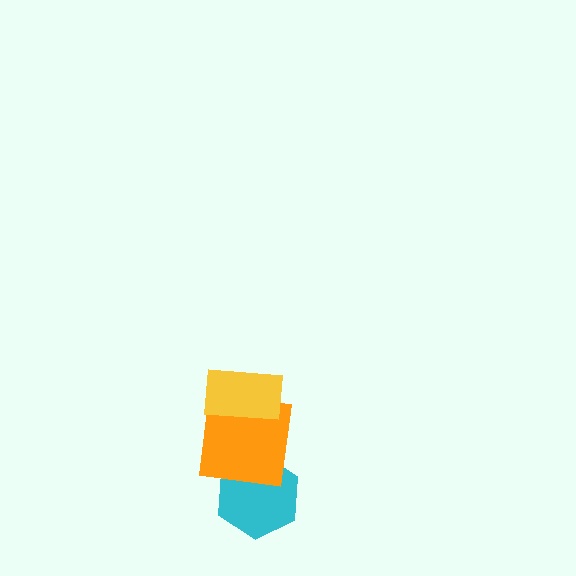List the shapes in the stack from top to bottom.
From top to bottom: the yellow rectangle, the orange square, the cyan hexagon.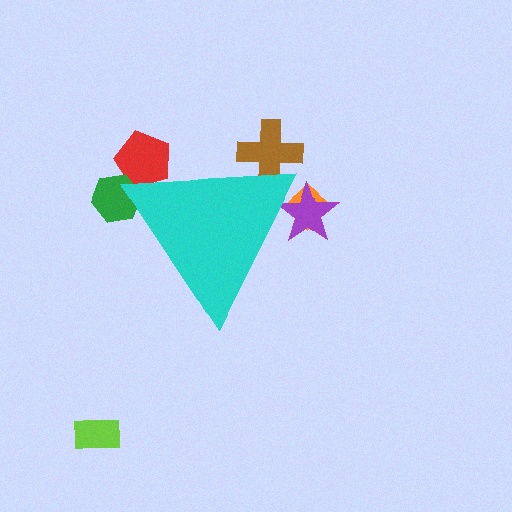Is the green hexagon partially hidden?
Yes, the green hexagon is partially hidden behind the cyan triangle.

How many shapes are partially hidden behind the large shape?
5 shapes are partially hidden.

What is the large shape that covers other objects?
A cyan triangle.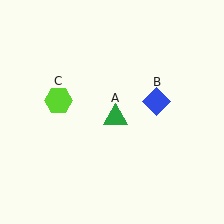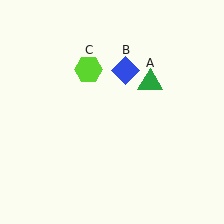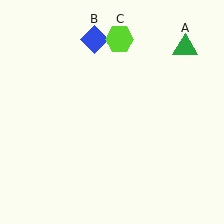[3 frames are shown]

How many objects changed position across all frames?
3 objects changed position: green triangle (object A), blue diamond (object B), lime hexagon (object C).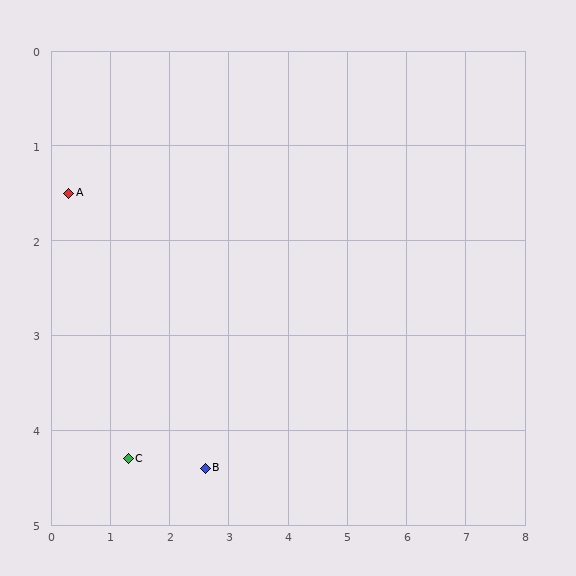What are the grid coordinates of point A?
Point A is at approximately (0.3, 1.5).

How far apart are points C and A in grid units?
Points C and A are about 3.0 grid units apart.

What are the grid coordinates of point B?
Point B is at approximately (2.6, 4.4).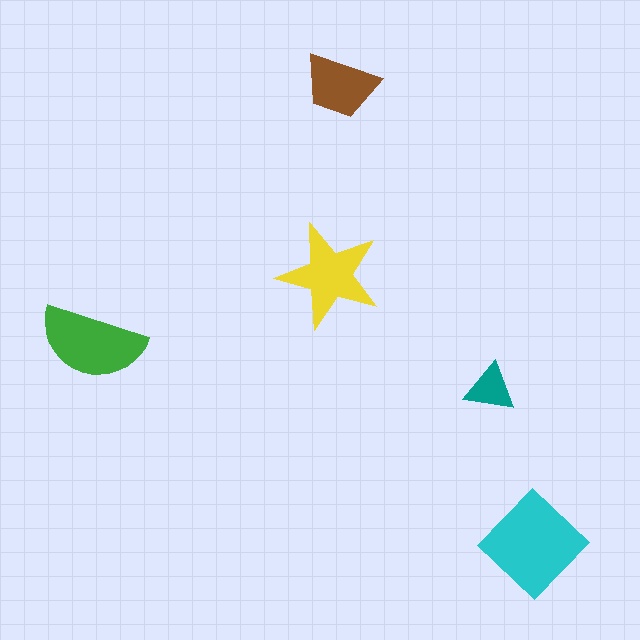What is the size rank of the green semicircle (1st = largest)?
2nd.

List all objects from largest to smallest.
The cyan diamond, the green semicircle, the yellow star, the brown trapezoid, the teal triangle.